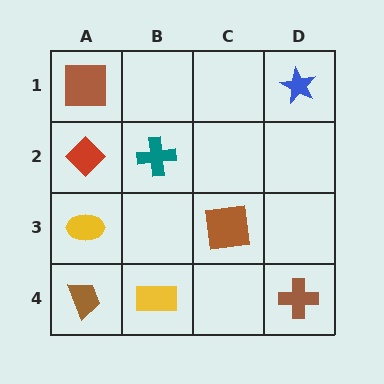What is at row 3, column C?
A brown square.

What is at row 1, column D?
A blue star.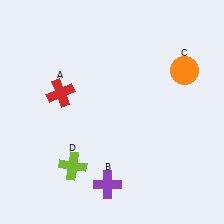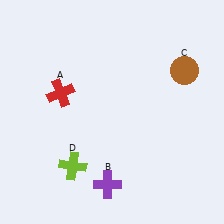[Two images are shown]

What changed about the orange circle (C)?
In Image 1, C is orange. In Image 2, it changed to brown.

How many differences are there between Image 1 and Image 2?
There is 1 difference between the two images.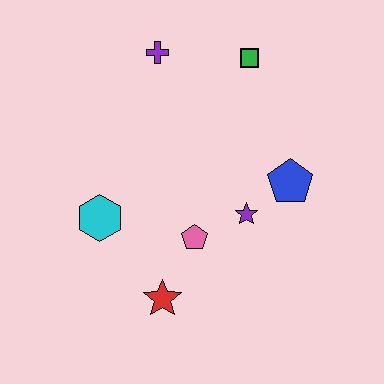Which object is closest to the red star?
The pink pentagon is closest to the red star.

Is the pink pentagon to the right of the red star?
Yes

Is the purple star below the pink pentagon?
No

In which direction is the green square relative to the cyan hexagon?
The green square is above the cyan hexagon.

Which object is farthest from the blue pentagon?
The cyan hexagon is farthest from the blue pentagon.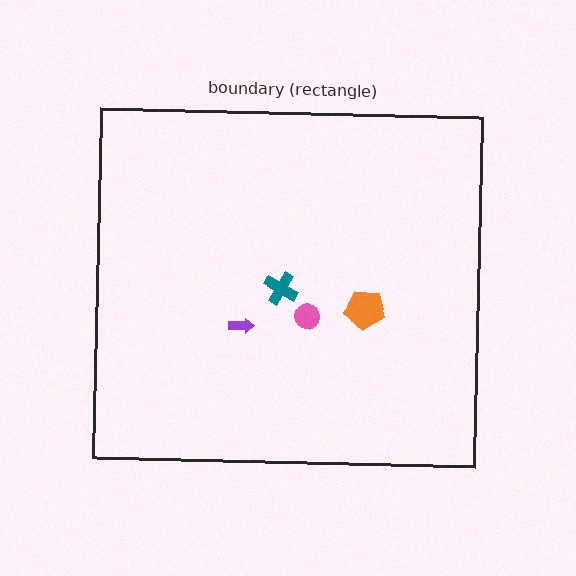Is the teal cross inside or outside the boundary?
Inside.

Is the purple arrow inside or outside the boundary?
Inside.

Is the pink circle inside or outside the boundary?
Inside.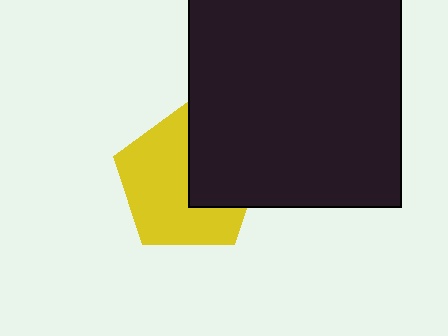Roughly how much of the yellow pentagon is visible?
About half of it is visible (roughly 63%).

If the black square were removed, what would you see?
You would see the complete yellow pentagon.